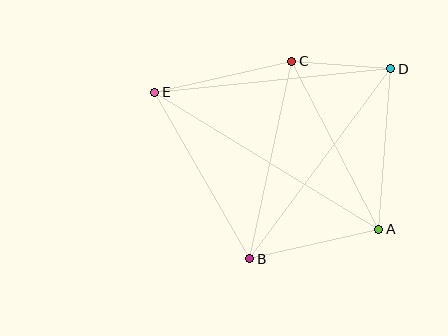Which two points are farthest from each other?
Points A and E are farthest from each other.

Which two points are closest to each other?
Points C and D are closest to each other.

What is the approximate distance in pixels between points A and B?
The distance between A and B is approximately 132 pixels.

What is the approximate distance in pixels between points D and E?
The distance between D and E is approximately 238 pixels.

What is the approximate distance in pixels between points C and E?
The distance between C and E is approximately 141 pixels.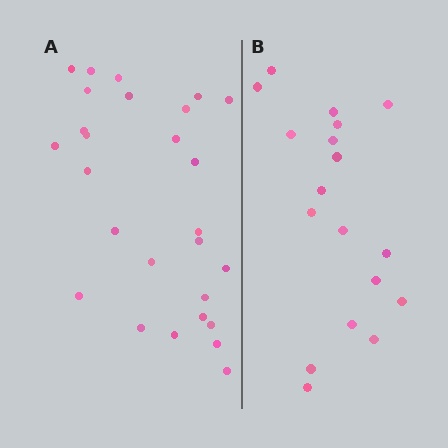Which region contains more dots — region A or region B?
Region A (the left region) has more dots.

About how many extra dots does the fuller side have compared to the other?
Region A has roughly 8 or so more dots than region B.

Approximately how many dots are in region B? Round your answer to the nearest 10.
About 20 dots. (The exact count is 18, which rounds to 20.)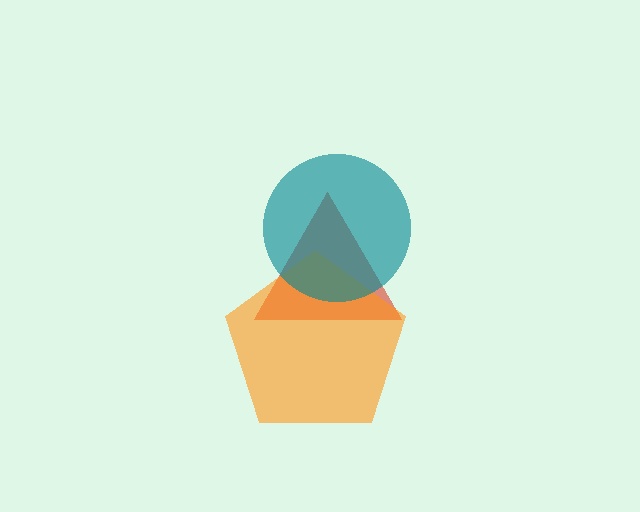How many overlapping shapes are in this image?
There are 3 overlapping shapes in the image.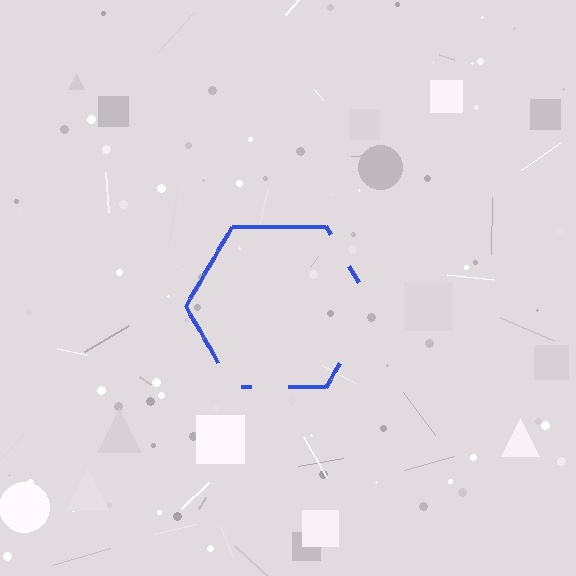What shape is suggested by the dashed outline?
The dashed outline suggests a hexagon.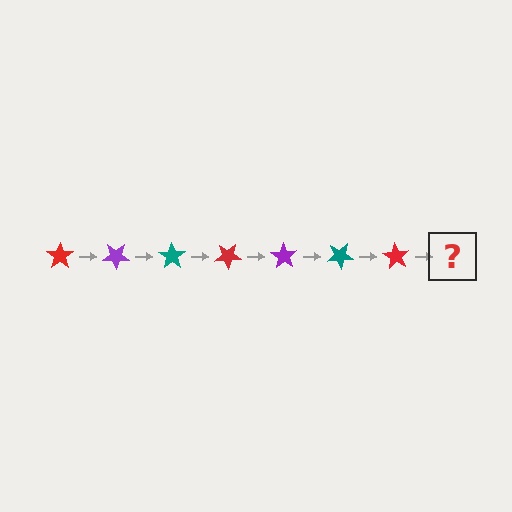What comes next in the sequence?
The next element should be a purple star, rotated 245 degrees from the start.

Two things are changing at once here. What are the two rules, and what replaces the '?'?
The two rules are that it rotates 35 degrees each step and the color cycles through red, purple, and teal. The '?' should be a purple star, rotated 245 degrees from the start.